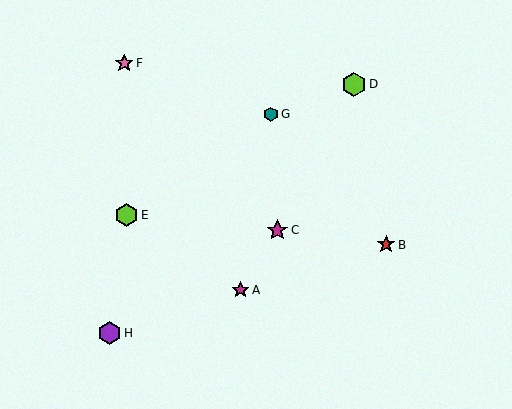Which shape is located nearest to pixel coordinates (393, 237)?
The red star (labeled B) at (386, 245) is nearest to that location.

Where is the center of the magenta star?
The center of the magenta star is at (241, 290).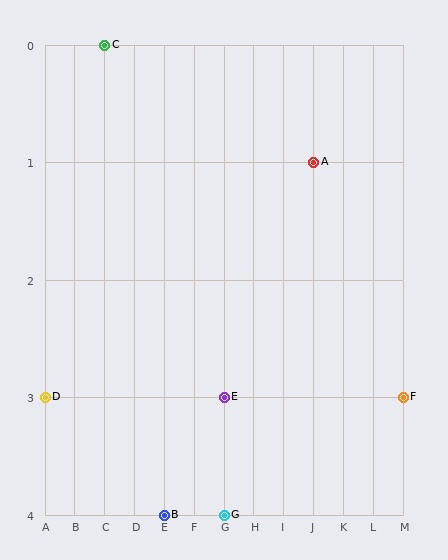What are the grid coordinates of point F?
Point F is at grid coordinates (M, 3).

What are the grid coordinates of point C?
Point C is at grid coordinates (C, 0).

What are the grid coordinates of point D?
Point D is at grid coordinates (A, 3).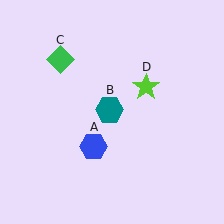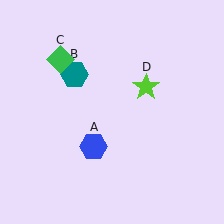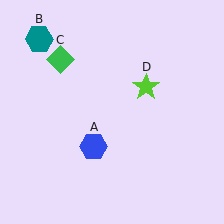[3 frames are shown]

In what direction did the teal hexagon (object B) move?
The teal hexagon (object B) moved up and to the left.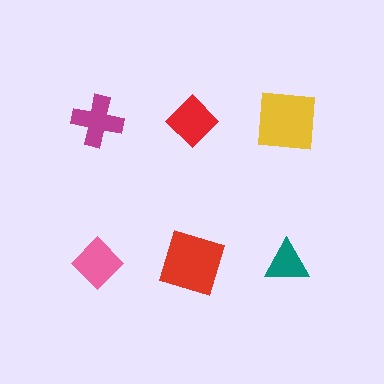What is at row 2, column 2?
A red square.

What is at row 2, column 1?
A pink diamond.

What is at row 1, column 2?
A red diamond.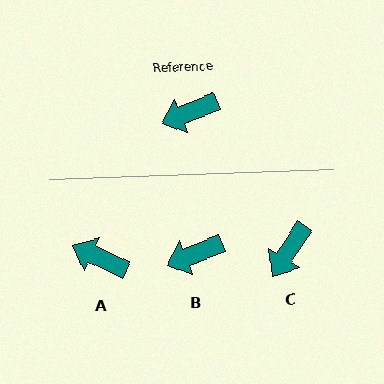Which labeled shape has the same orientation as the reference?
B.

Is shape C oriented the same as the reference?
No, it is off by about 36 degrees.